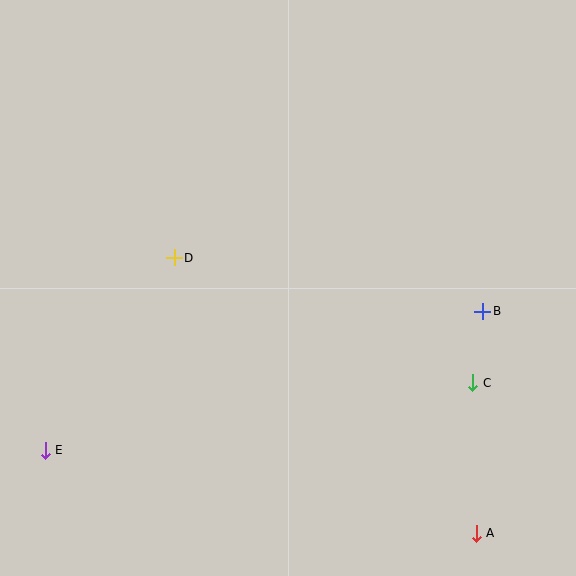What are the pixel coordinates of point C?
Point C is at (472, 383).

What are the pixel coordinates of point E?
Point E is at (45, 450).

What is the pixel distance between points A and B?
The distance between A and B is 223 pixels.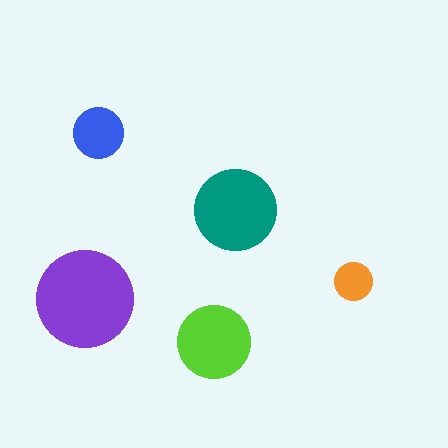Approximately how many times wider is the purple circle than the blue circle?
About 2 times wider.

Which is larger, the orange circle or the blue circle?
The blue one.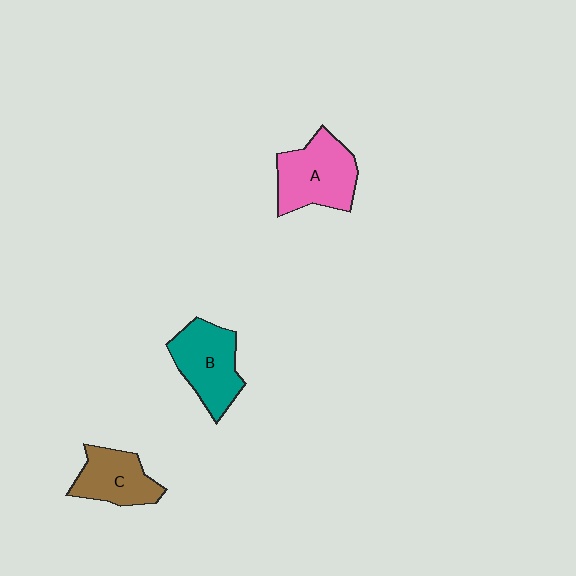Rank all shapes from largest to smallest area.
From largest to smallest: A (pink), B (teal), C (brown).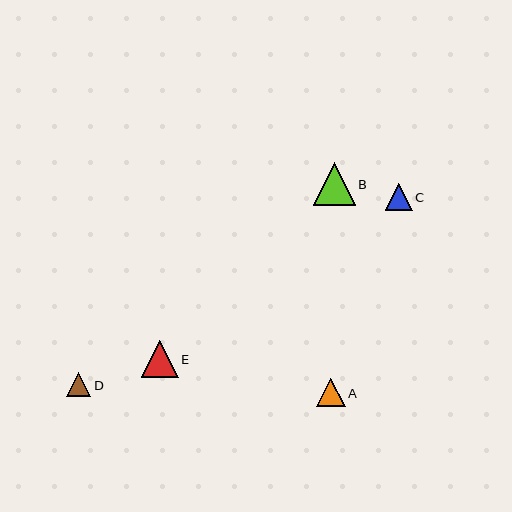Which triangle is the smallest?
Triangle D is the smallest with a size of approximately 24 pixels.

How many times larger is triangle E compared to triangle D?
Triangle E is approximately 1.5 times the size of triangle D.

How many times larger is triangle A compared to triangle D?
Triangle A is approximately 1.2 times the size of triangle D.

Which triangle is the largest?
Triangle B is the largest with a size of approximately 42 pixels.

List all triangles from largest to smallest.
From largest to smallest: B, E, A, C, D.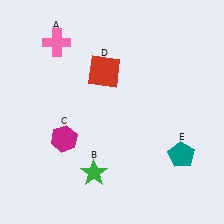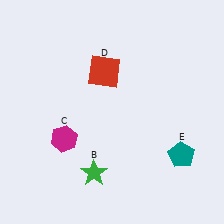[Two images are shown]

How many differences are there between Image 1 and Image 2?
There is 1 difference between the two images.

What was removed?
The pink cross (A) was removed in Image 2.